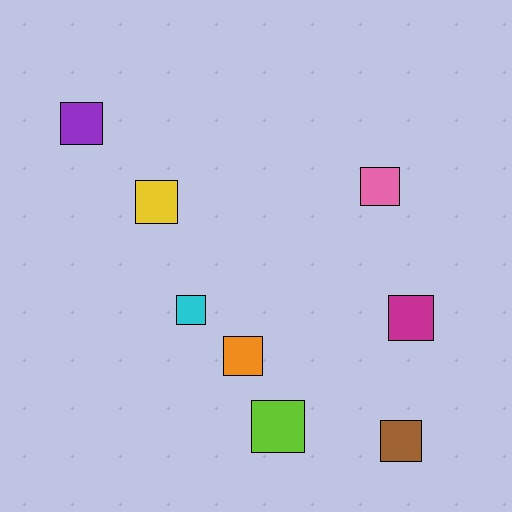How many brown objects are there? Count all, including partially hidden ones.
There is 1 brown object.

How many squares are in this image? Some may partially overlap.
There are 8 squares.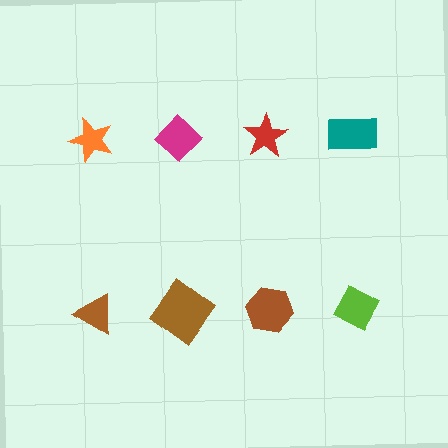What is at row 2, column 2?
A brown diamond.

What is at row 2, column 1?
A brown triangle.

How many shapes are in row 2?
4 shapes.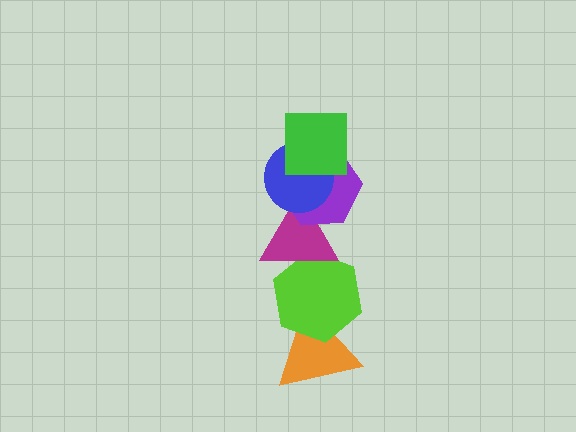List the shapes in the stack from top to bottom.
From top to bottom: the green square, the blue circle, the purple hexagon, the magenta triangle, the lime hexagon, the orange triangle.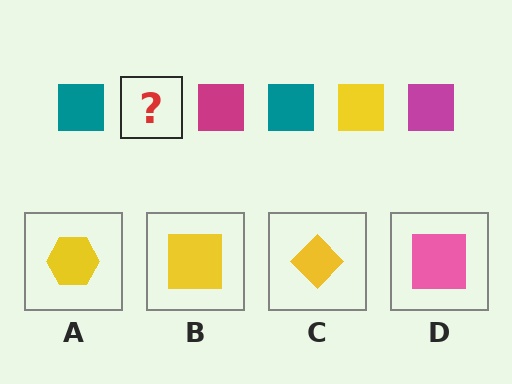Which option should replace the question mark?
Option B.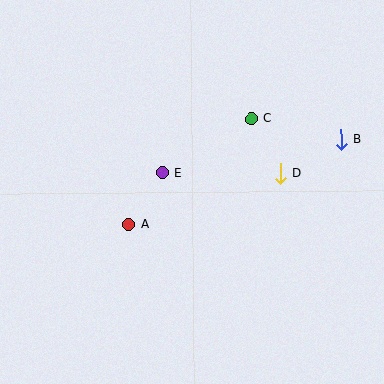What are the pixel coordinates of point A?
Point A is at (129, 224).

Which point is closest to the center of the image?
Point E at (162, 173) is closest to the center.